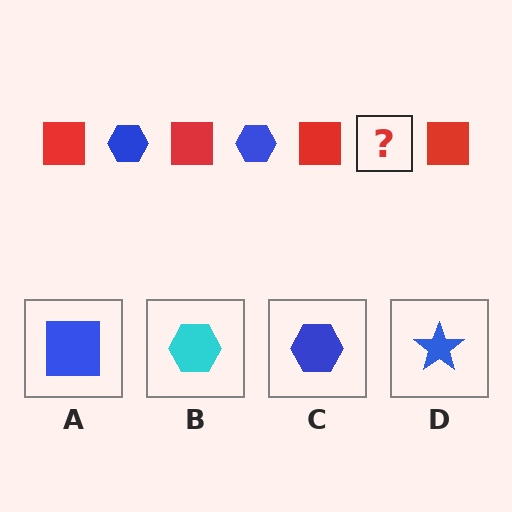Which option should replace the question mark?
Option C.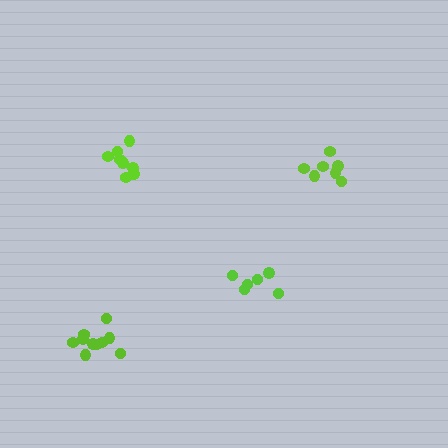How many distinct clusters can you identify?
There are 4 distinct clusters.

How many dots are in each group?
Group 1: 6 dots, Group 2: 7 dots, Group 3: 8 dots, Group 4: 10 dots (31 total).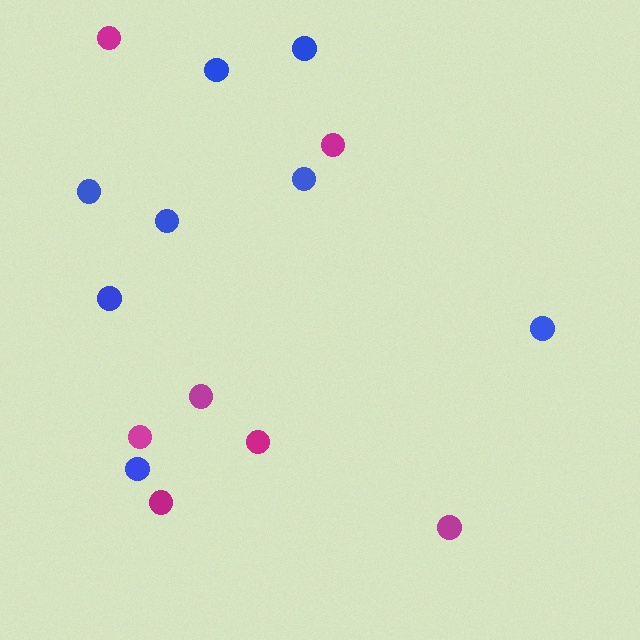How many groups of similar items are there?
There are 2 groups: one group of blue circles (8) and one group of magenta circles (7).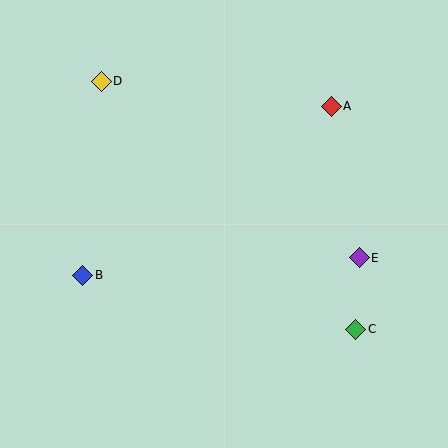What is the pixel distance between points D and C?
The distance between D and C is 355 pixels.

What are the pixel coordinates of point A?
Point A is at (331, 106).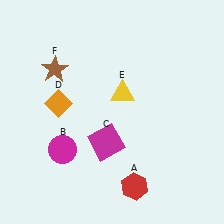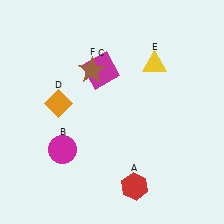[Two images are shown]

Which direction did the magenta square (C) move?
The magenta square (C) moved up.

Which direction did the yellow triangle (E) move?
The yellow triangle (E) moved right.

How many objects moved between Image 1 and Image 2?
3 objects moved between the two images.